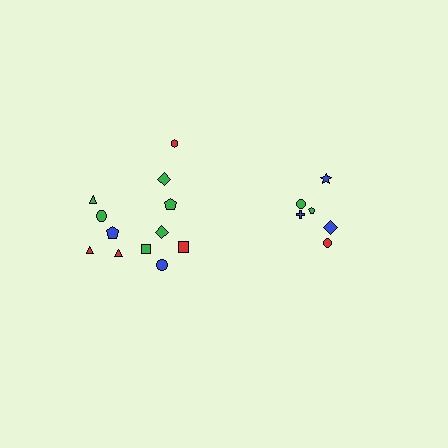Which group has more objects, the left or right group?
The left group.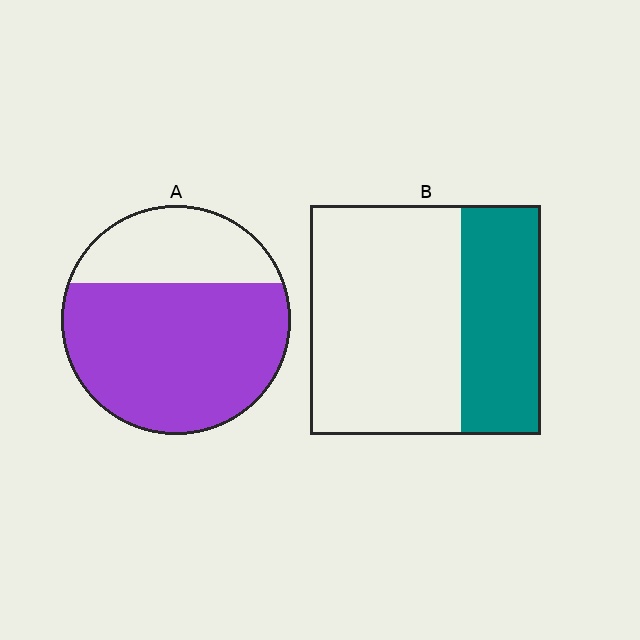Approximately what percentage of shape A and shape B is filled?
A is approximately 70% and B is approximately 35%.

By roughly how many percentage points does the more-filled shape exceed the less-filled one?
By roughly 35 percentage points (A over B).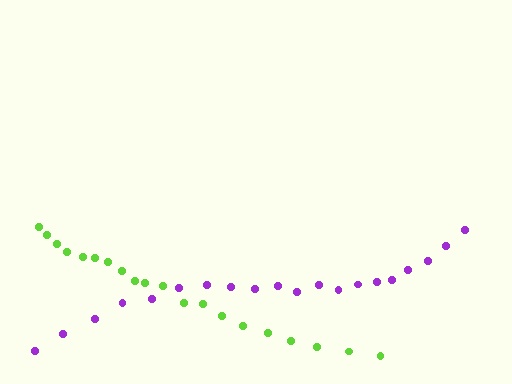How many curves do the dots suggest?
There are 2 distinct paths.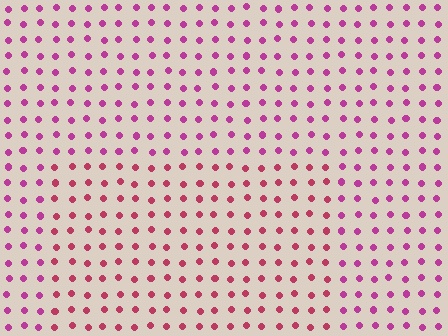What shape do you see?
I see a rectangle.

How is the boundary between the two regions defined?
The boundary is defined purely by a slight shift in hue (about 27 degrees). Spacing, size, and orientation are identical on both sides.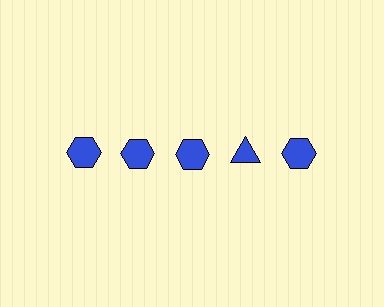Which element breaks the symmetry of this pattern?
The blue triangle in the top row, second from right column breaks the symmetry. All other shapes are blue hexagons.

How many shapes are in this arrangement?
There are 5 shapes arranged in a grid pattern.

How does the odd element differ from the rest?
It has a different shape: triangle instead of hexagon.